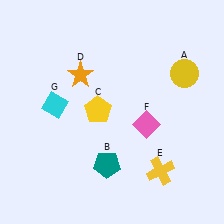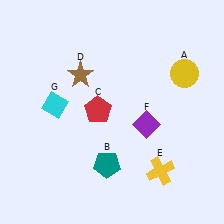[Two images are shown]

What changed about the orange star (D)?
In Image 1, D is orange. In Image 2, it changed to brown.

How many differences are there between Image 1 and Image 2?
There are 3 differences between the two images.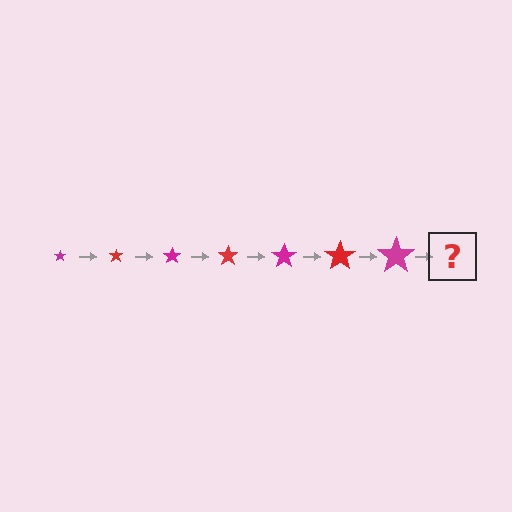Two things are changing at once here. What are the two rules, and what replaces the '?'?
The two rules are that the star grows larger each step and the color cycles through magenta and red. The '?' should be a red star, larger than the previous one.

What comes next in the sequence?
The next element should be a red star, larger than the previous one.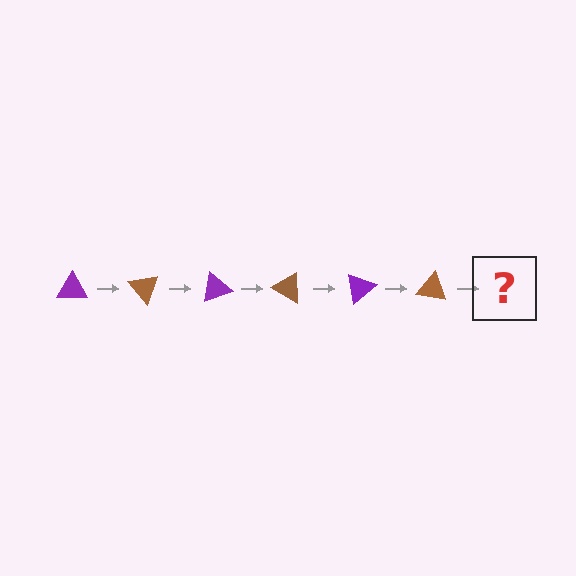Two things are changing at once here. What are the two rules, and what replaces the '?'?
The two rules are that it rotates 50 degrees each step and the color cycles through purple and brown. The '?' should be a purple triangle, rotated 300 degrees from the start.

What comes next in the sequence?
The next element should be a purple triangle, rotated 300 degrees from the start.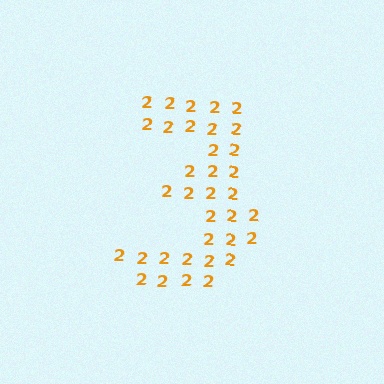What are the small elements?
The small elements are digit 2's.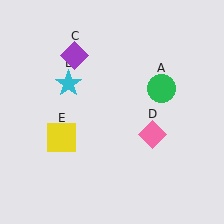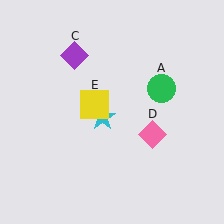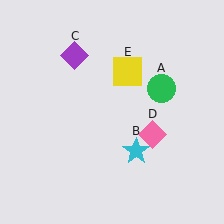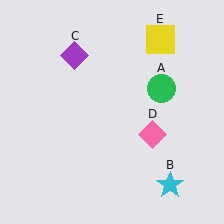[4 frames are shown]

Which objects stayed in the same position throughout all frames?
Green circle (object A) and purple diamond (object C) and pink diamond (object D) remained stationary.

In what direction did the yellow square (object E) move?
The yellow square (object E) moved up and to the right.